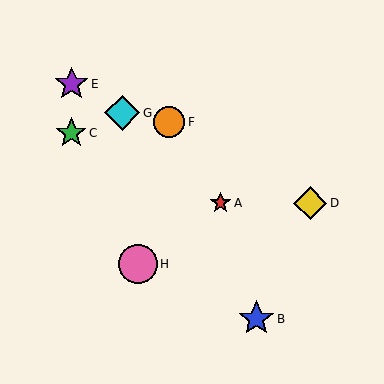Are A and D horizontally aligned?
Yes, both are at y≈203.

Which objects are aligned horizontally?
Objects A, D are aligned horizontally.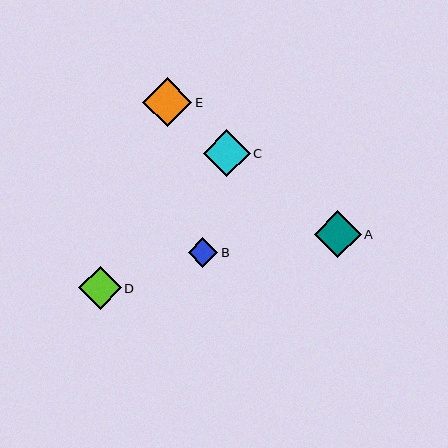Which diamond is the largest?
Diamond E is the largest with a size of approximately 49 pixels.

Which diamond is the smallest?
Diamond B is the smallest with a size of approximately 29 pixels.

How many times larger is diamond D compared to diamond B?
Diamond D is approximately 1.5 times the size of diamond B.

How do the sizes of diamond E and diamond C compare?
Diamond E and diamond C are approximately the same size.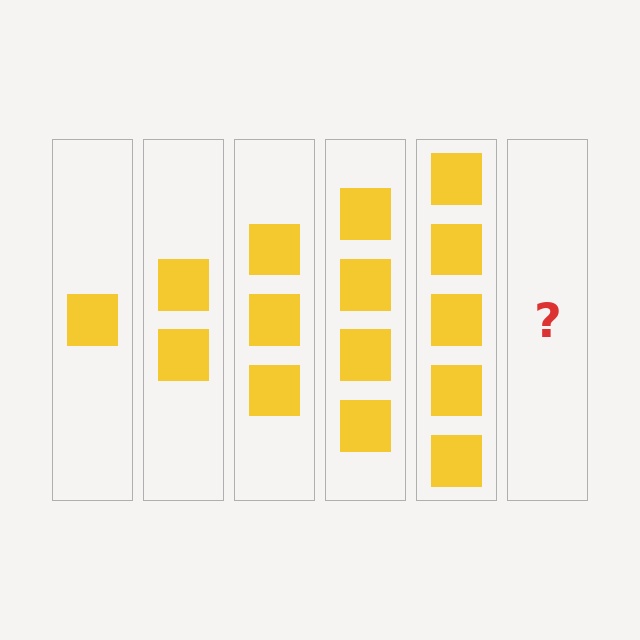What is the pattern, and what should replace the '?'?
The pattern is that each step adds one more square. The '?' should be 6 squares.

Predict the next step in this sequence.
The next step is 6 squares.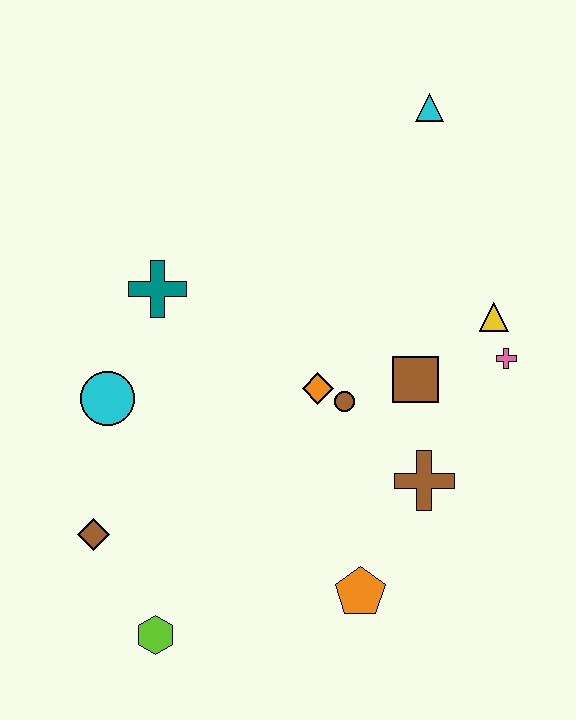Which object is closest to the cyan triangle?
The yellow triangle is closest to the cyan triangle.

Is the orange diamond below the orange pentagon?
No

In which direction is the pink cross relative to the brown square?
The pink cross is to the right of the brown square.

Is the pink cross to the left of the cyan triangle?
No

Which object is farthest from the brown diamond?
The cyan triangle is farthest from the brown diamond.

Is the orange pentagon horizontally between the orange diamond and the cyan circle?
No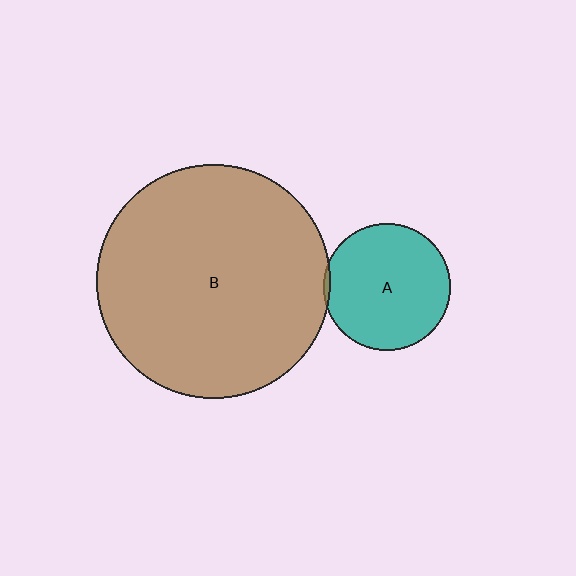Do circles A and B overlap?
Yes.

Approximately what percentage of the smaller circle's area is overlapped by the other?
Approximately 5%.